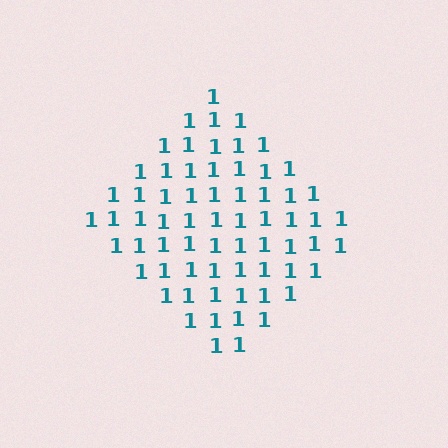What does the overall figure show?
The overall figure shows a diamond.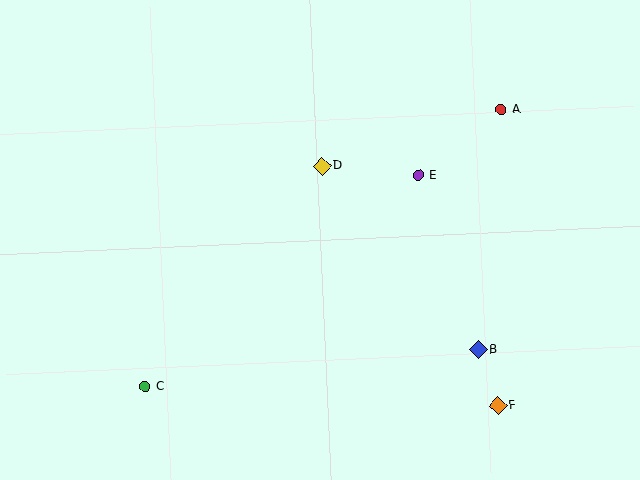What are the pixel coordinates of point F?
Point F is at (498, 405).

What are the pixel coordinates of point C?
Point C is at (145, 387).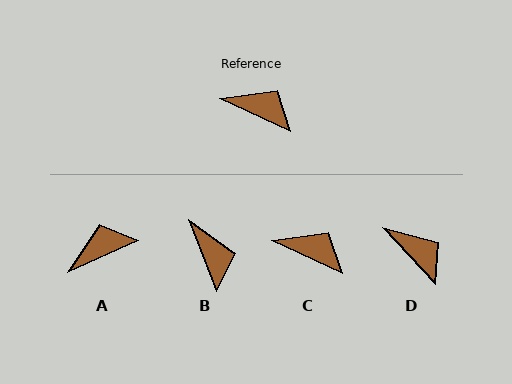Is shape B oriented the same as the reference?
No, it is off by about 44 degrees.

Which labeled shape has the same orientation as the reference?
C.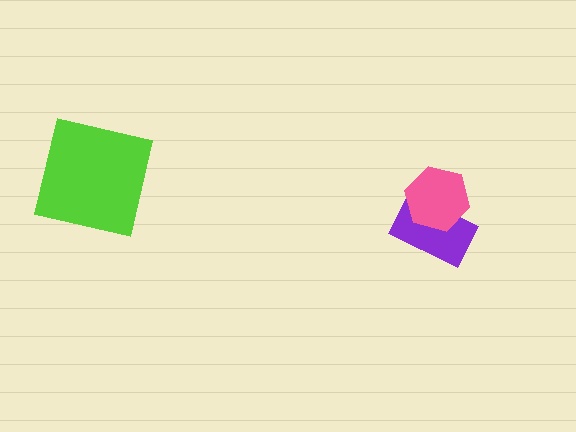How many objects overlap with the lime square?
0 objects overlap with the lime square.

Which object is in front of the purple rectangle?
The pink hexagon is in front of the purple rectangle.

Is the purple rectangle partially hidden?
Yes, it is partially covered by another shape.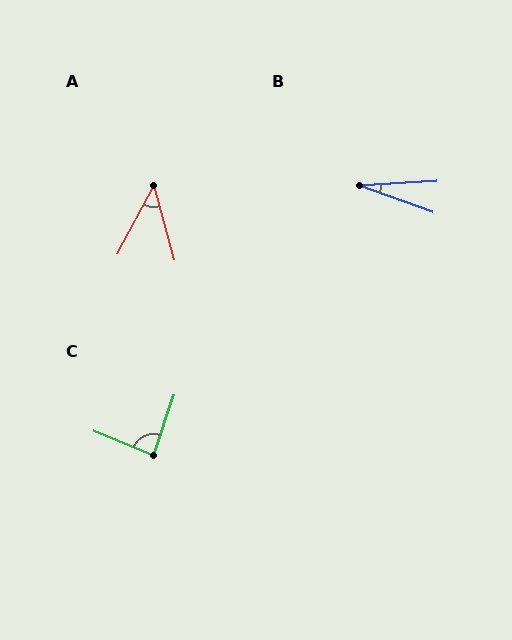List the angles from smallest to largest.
B (24°), A (44°), C (86°).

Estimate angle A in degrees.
Approximately 44 degrees.